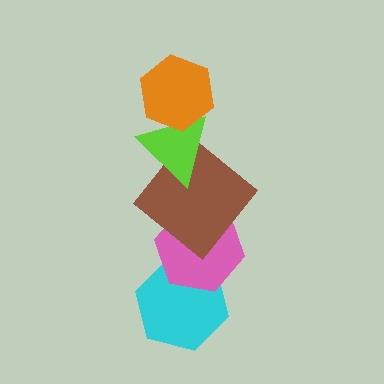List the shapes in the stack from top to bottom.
From top to bottom: the orange hexagon, the lime triangle, the brown diamond, the pink hexagon, the cyan hexagon.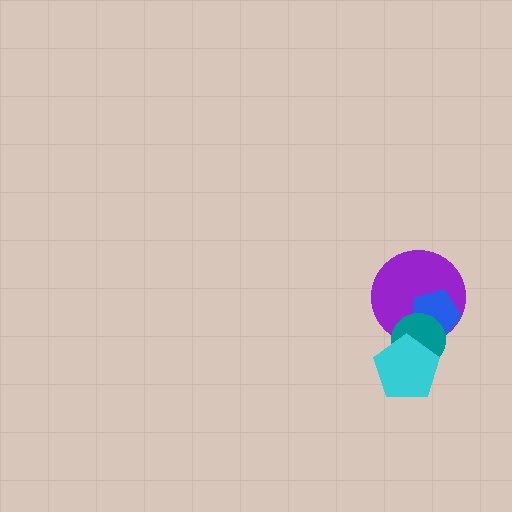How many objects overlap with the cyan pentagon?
2 objects overlap with the cyan pentagon.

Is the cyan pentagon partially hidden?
No, no other shape covers it.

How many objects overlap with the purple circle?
3 objects overlap with the purple circle.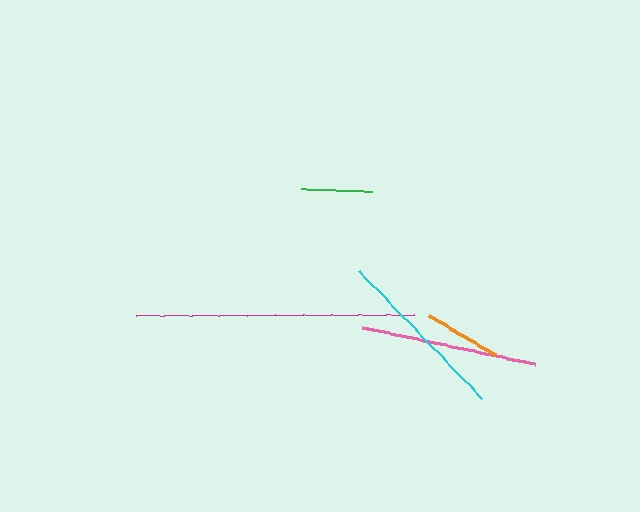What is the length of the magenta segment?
The magenta segment is approximately 278 pixels long.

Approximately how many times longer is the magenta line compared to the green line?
The magenta line is approximately 3.9 times the length of the green line.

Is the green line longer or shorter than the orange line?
The orange line is longer than the green line.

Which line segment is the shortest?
The green line is the shortest at approximately 72 pixels.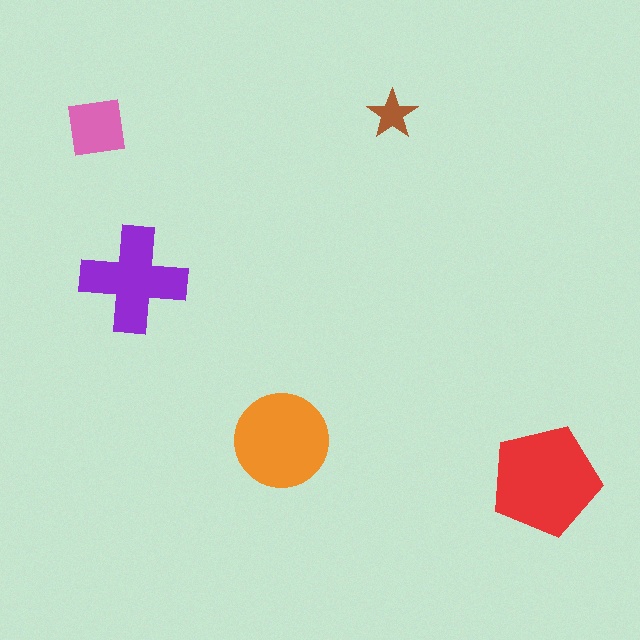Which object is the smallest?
The brown star.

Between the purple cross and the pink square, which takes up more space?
The purple cross.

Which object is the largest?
The red pentagon.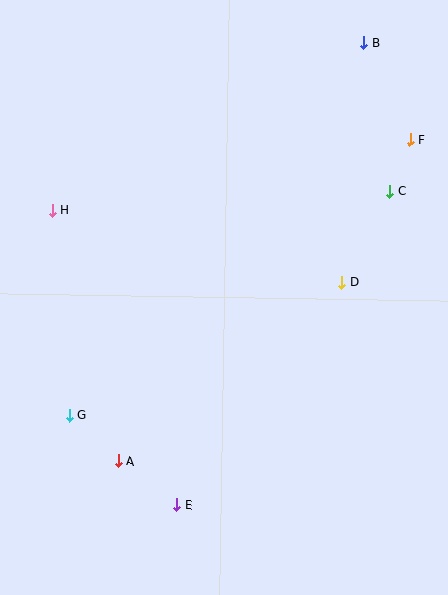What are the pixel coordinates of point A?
Point A is at (119, 461).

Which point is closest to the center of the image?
Point D at (342, 282) is closest to the center.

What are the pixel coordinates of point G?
Point G is at (69, 415).